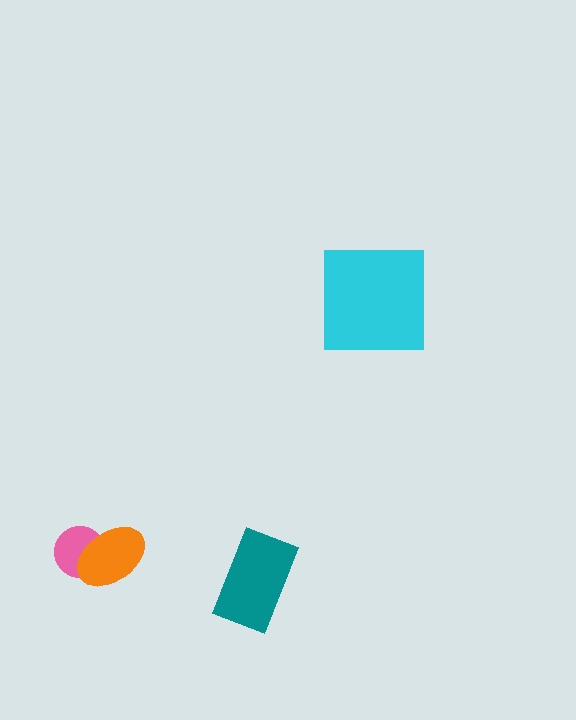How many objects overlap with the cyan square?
0 objects overlap with the cyan square.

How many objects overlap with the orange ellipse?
1 object overlaps with the orange ellipse.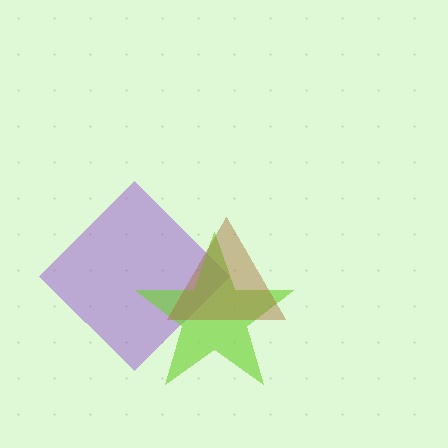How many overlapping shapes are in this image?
There are 3 overlapping shapes in the image.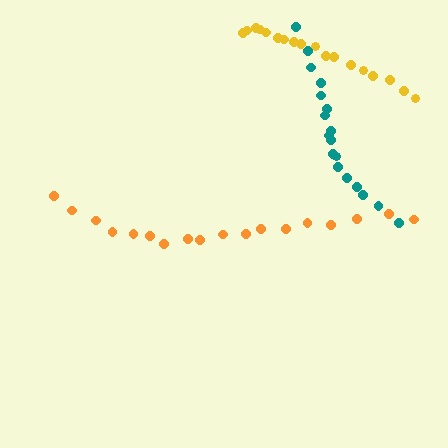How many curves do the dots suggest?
There are 3 distinct paths.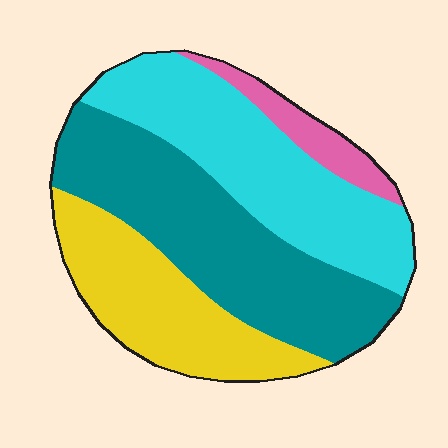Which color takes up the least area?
Pink, at roughly 5%.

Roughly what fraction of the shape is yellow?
Yellow covers 24% of the shape.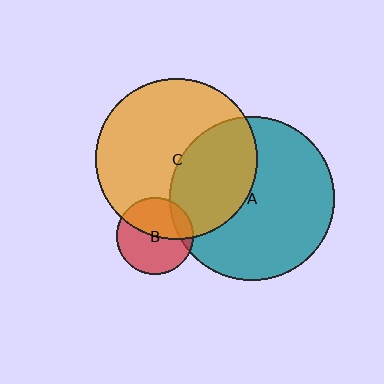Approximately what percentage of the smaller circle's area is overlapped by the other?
Approximately 45%.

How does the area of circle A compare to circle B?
Approximately 4.5 times.